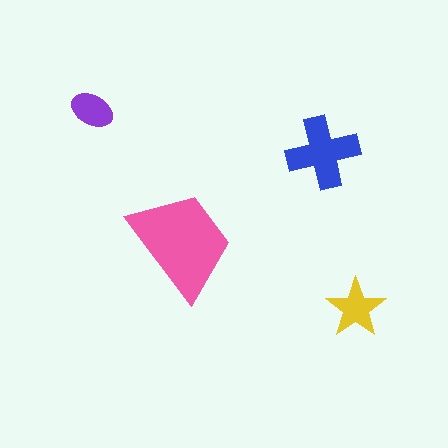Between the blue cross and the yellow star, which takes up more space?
The blue cross.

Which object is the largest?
The pink trapezoid.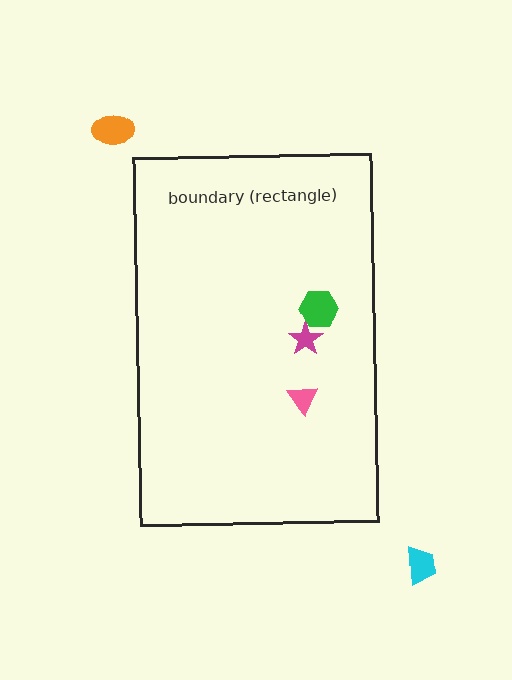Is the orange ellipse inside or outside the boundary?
Outside.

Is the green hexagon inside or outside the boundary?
Inside.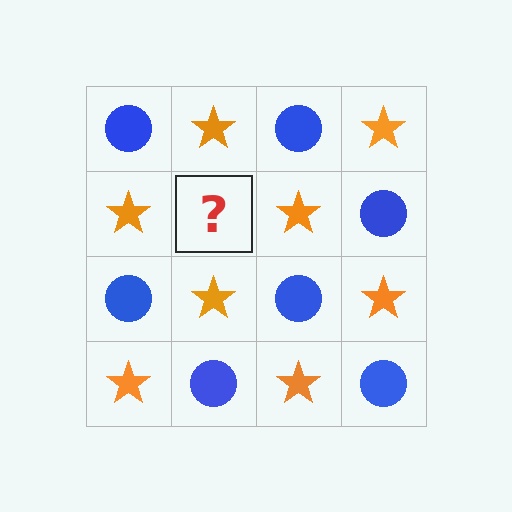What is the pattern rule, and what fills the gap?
The rule is that it alternates blue circle and orange star in a checkerboard pattern. The gap should be filled with a blue circle.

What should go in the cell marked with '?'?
The missing cell should contain a blue circle.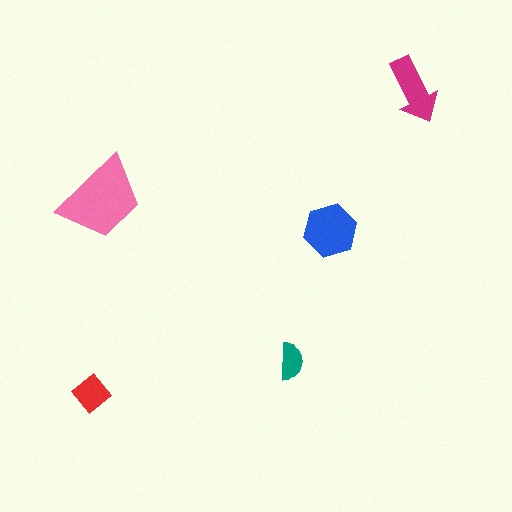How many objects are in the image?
There are 5 objects in the image.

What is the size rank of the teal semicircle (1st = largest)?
5th.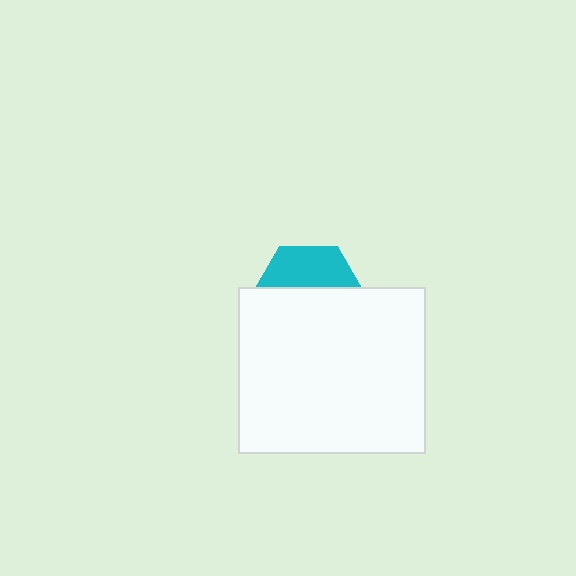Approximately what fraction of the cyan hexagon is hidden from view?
Roughly 61% of the cyan hexagon is hidden behind the white rectangle.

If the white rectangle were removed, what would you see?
You would see the complete cyan hexagon.